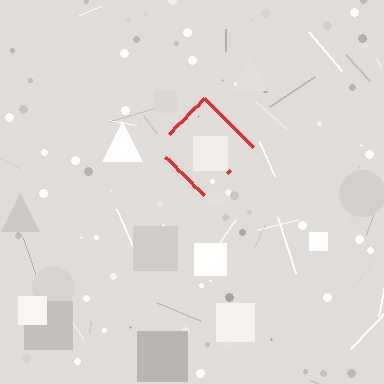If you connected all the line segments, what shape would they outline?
They would outline a diamond.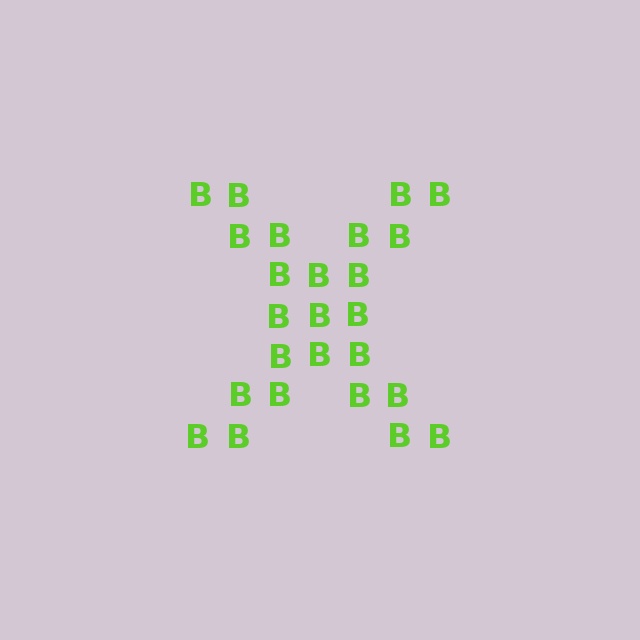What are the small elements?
The small elements are letter B's.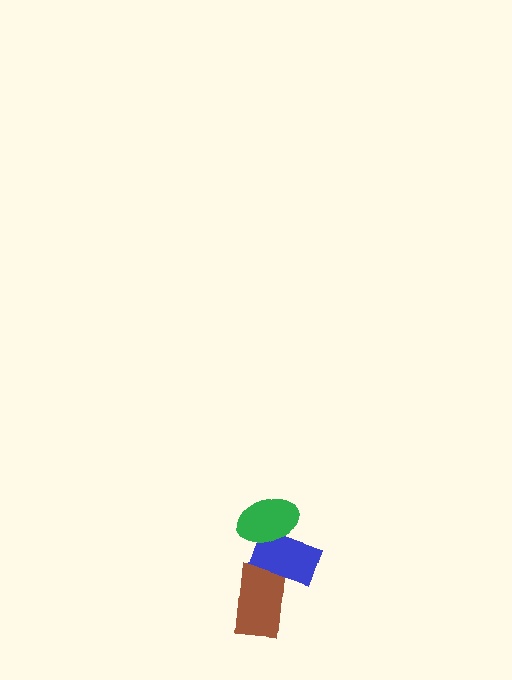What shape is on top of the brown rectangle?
The blue rectangle is on top of the brown rectangle.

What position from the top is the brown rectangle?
The brown rectangle is 3rd from the top.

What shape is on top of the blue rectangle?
The green ellipse is on top of the blue rectangle.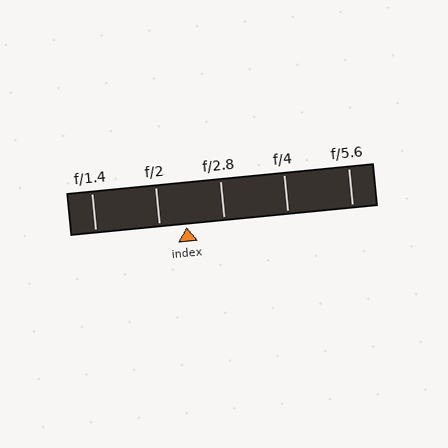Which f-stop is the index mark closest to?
The index mark is closest to f/2.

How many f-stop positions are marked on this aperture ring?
There are 5 f-stop positions marked.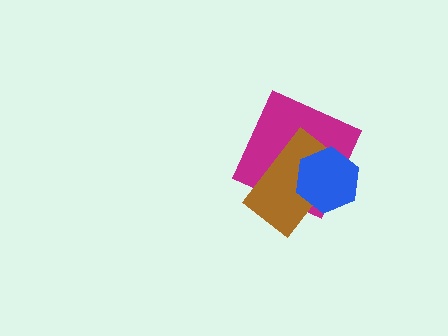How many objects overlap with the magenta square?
2 objects overlap with the magenta square.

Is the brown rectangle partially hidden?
Yes, it is partially covered by another shape.